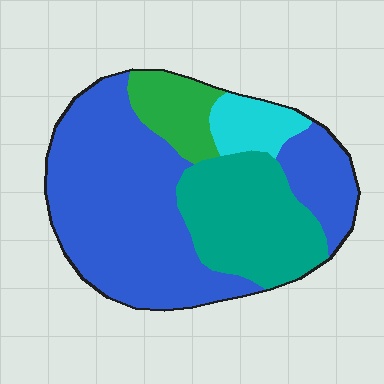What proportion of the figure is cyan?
Cyan covers around 10% of the figure.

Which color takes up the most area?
Blue, at roughly 55%.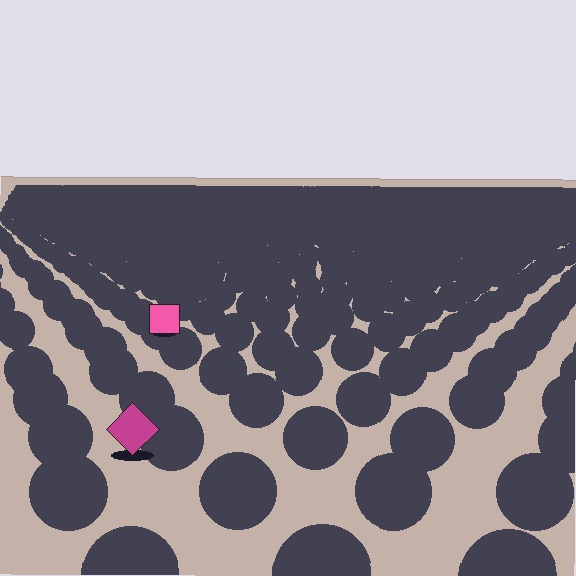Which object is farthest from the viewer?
The pink square is farthest from the viewer. It appears smaller and the ground texture around it is denser.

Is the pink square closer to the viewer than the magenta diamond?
No. The magenta diamond is closer — you can tell from the texture gradient: the ground texture is coarser near it.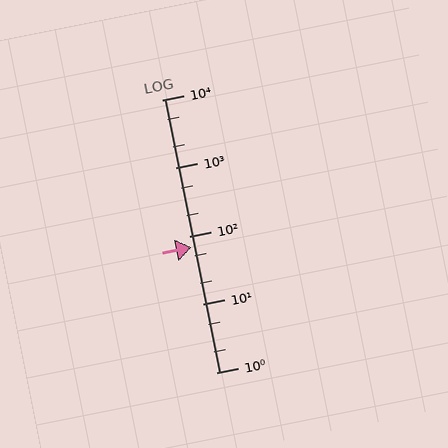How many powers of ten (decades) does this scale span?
The scale spans 4 decades, from 1 to 10000.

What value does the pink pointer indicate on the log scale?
The pointer indicates approximately 68.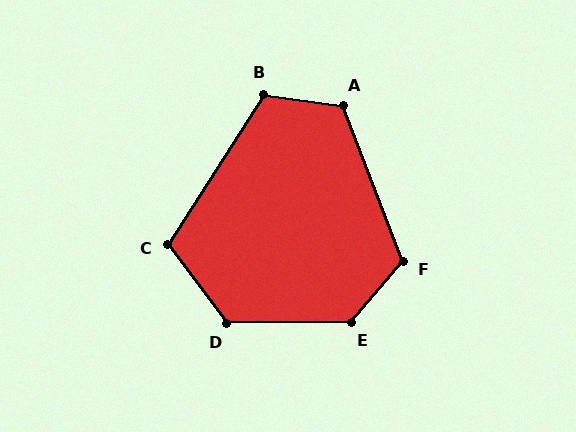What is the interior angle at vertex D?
Approximately 126 degrees (obtuse).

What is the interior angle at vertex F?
Approximately 119 degrees (obtuse).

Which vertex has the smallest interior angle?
C, at approximately 111 degrees.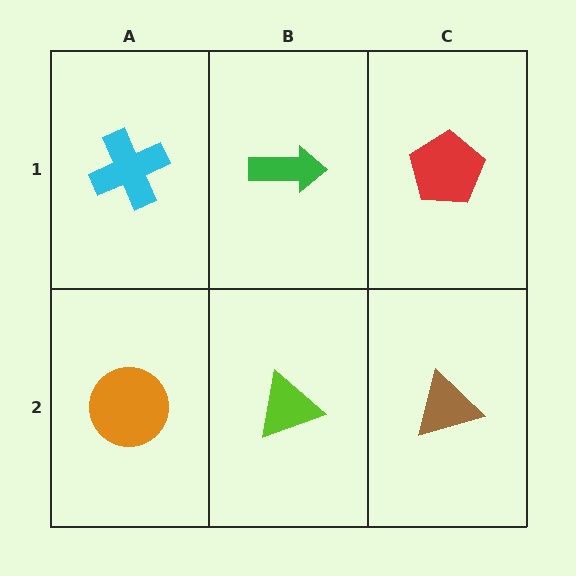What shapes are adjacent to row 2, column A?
A cyan cross (row 1, column A), a lime triangle (row 2, column B).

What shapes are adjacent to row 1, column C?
A brown triangle (row 2, column C), a green arrow (row 1, column B).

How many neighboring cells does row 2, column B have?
3.